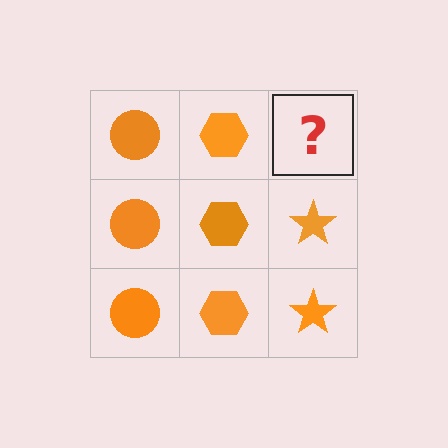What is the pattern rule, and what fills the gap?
The rule is that each column has a consistent shape. The gap should be filled with an orange star.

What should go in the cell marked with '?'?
The missing cell should contain an orange star.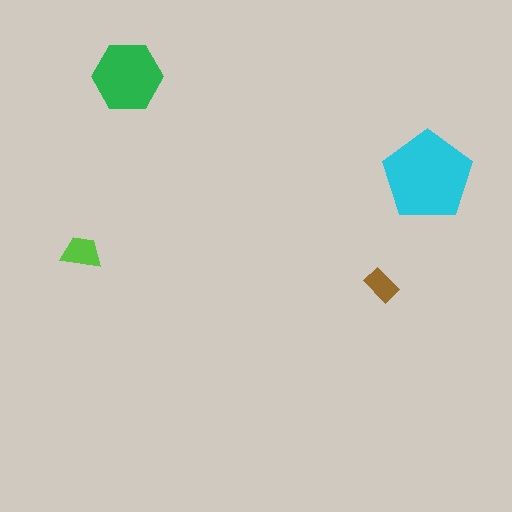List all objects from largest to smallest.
The cyan pentagon, the green hexagon, the lime trapezoid, the brown rectangle.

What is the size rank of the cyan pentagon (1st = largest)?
1st.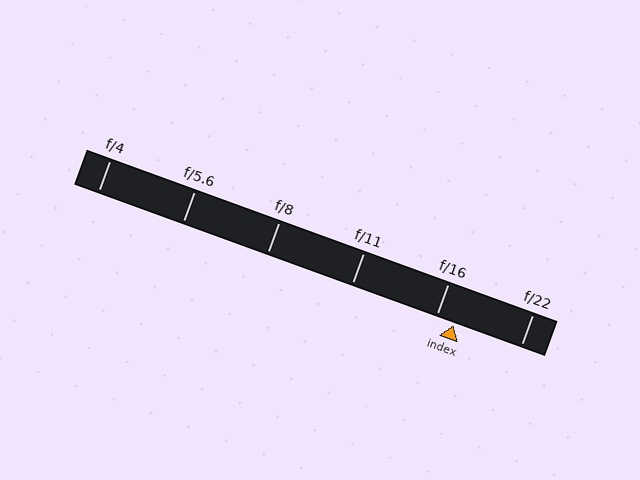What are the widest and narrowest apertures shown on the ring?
The widest aperture shown is f/4 and the narrowest is f/22.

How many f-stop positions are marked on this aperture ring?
There are 6 f-stop positions marked.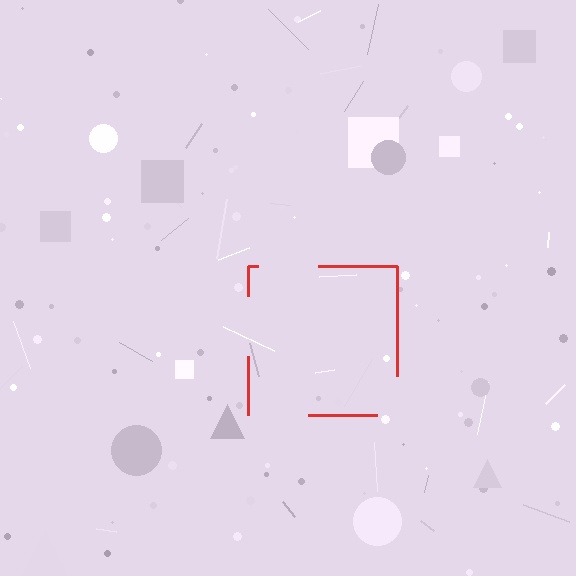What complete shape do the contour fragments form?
The contour fragments form a square.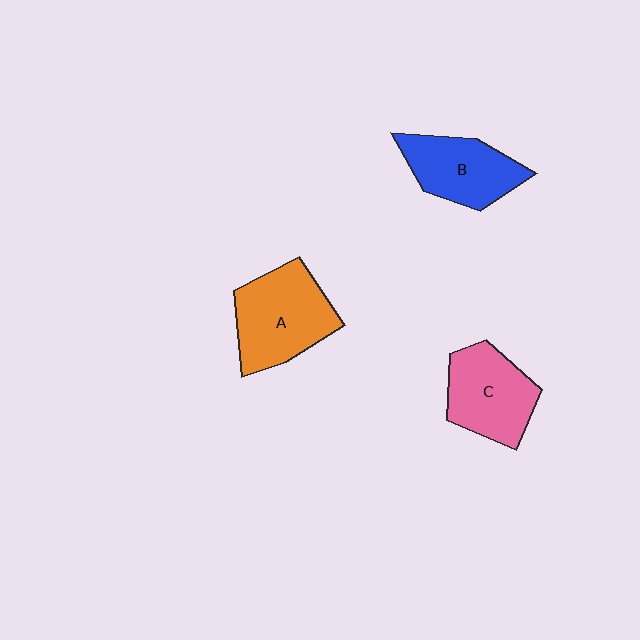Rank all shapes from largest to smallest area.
From largest to smallest: A (orange), C (pink), B (blue).